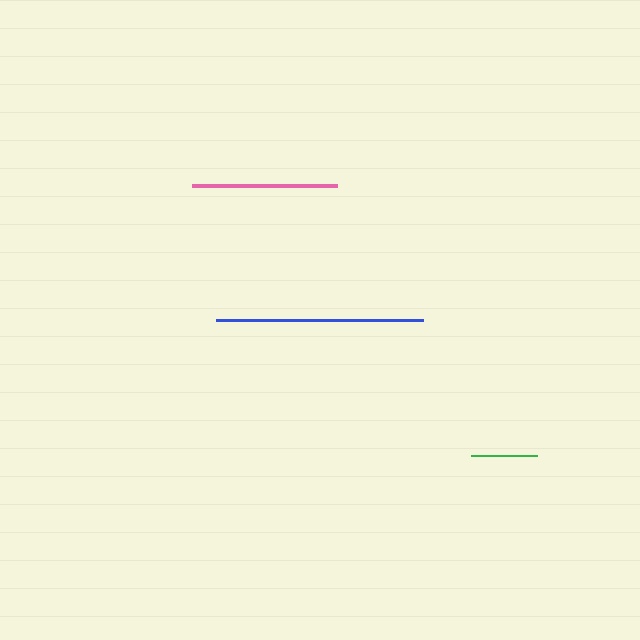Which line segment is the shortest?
The green line is the shortest at approximately 66 pixels.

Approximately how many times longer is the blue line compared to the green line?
The blue line is approximately 3.1 times the length of the green line.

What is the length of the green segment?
The green segment is approximately 66 pixels long.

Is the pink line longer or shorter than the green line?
The pink line is longer than the green line.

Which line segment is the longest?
The blue line is the longest at approximately 207 pixels.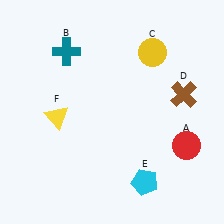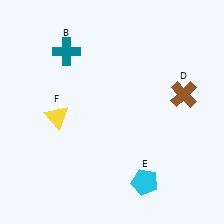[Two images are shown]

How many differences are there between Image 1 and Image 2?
There are 2 differences between the two images.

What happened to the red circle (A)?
The red circle (A) was removed in Image 2. It was in the bottom-right area of Image 1.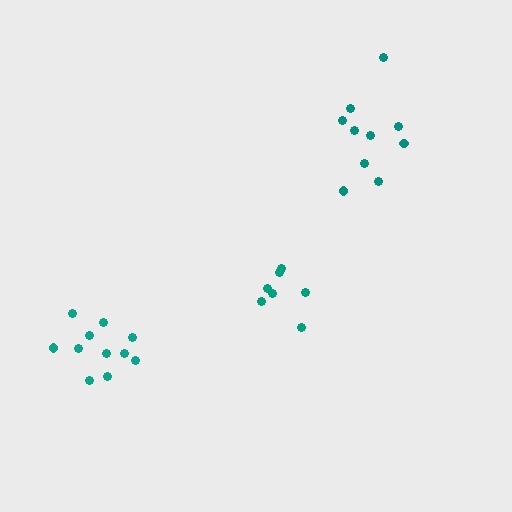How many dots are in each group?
Group 1: 10 dots, Group 2: 11 dots, Group 3: 7 dots (28 total).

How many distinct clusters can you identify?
There are 3 distinct clusters.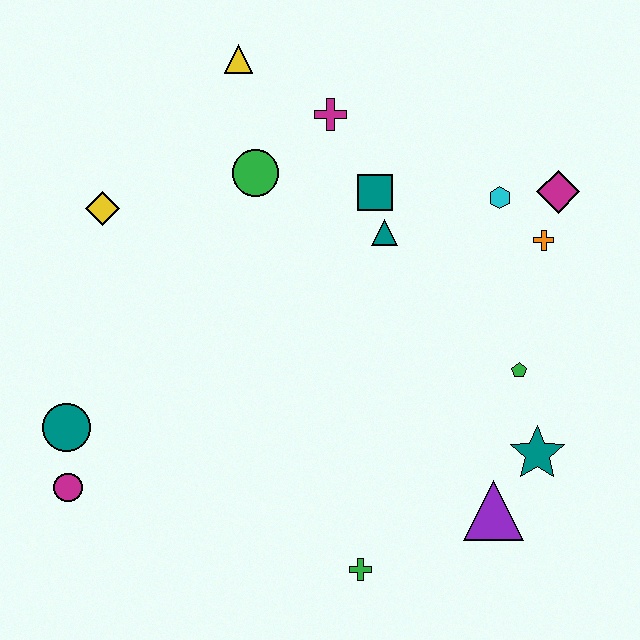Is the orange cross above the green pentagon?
Yes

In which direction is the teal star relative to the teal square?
The teal star is below the teal square.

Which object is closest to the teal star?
The purple triangle is closest to the teal star.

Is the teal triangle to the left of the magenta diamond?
Yes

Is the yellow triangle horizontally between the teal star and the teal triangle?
No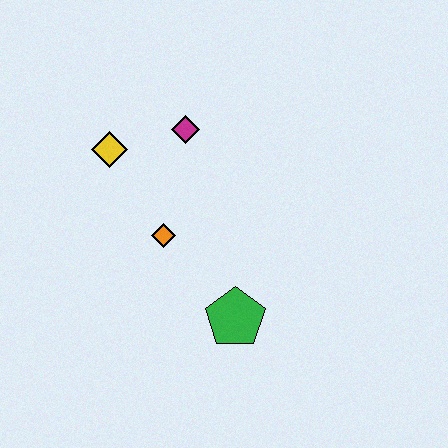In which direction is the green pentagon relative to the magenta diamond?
The green pentagon is below the magenta diamond.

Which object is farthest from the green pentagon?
The yellow diamond is farthest from the green pentagon.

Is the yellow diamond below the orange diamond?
No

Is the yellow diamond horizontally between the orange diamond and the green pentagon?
No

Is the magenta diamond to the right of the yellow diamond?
Yes